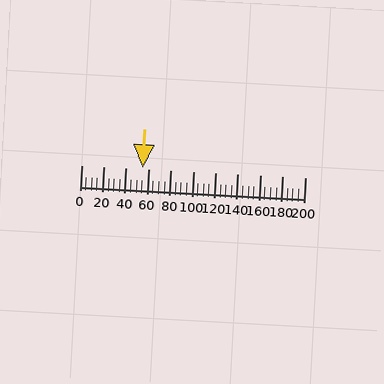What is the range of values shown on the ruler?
The ruler shows values from 0 to 200.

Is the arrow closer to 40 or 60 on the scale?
The arrow is closer to 60.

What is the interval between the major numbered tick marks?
The major tick marks are spaced 20 units apart.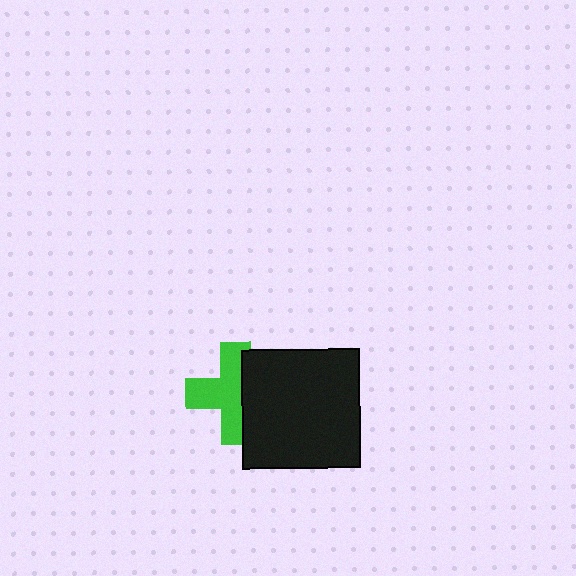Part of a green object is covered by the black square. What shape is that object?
It is a cross.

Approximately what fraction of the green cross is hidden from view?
Roughly 39% of the green cross is hidden behind the black square.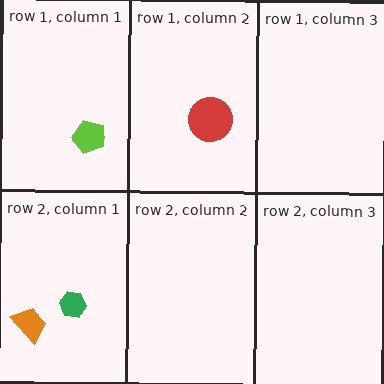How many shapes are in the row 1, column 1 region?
1.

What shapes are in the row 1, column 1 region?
The lime pentagon.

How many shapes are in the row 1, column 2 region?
1.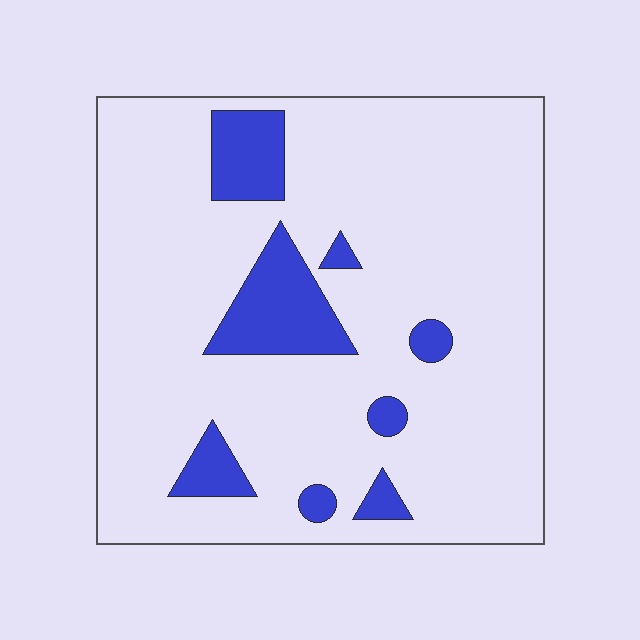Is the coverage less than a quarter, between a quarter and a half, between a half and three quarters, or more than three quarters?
Less than a quarter.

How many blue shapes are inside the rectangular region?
8.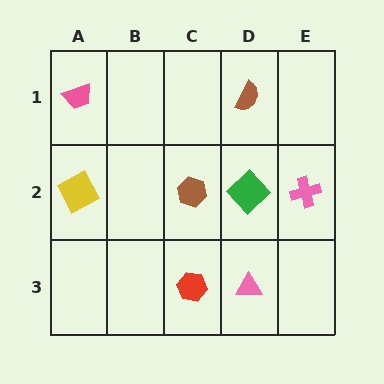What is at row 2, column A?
A yellow square.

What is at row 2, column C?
A brown hexagon.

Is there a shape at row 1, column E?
No, that cell is empty.